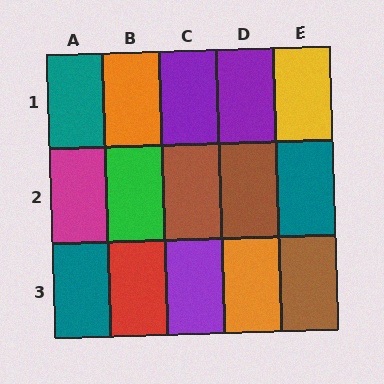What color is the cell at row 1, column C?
Purple.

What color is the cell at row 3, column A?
Teal.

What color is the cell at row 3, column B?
Red.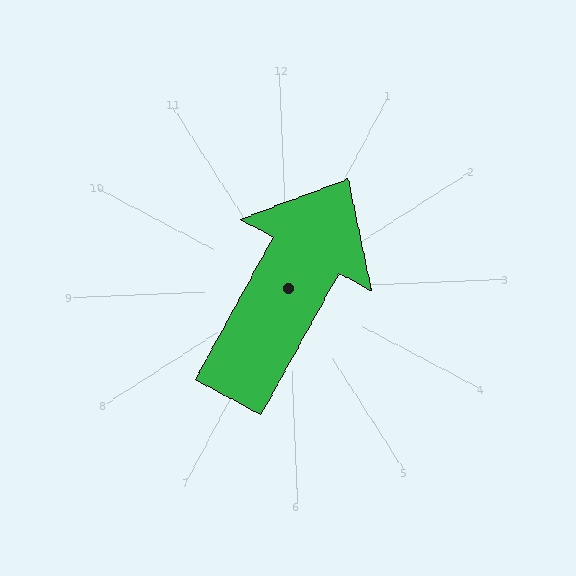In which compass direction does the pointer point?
Northeast.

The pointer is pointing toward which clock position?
Roughly 1 o'clock.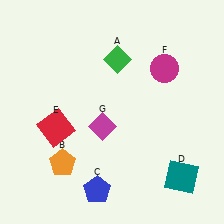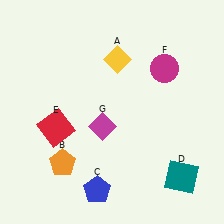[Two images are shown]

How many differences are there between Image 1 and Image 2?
There is 1 difference between the two images.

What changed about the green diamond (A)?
In Image 1, A is green. In Image 2, it changed to yellow.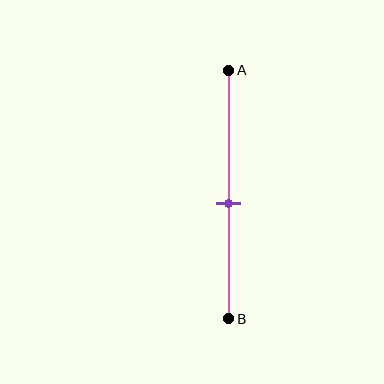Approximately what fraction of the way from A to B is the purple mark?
The purple mark is approximately 55% of the way from A to B.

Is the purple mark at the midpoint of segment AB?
No, the mark is at about 55% from A, not at the 50% midpoint.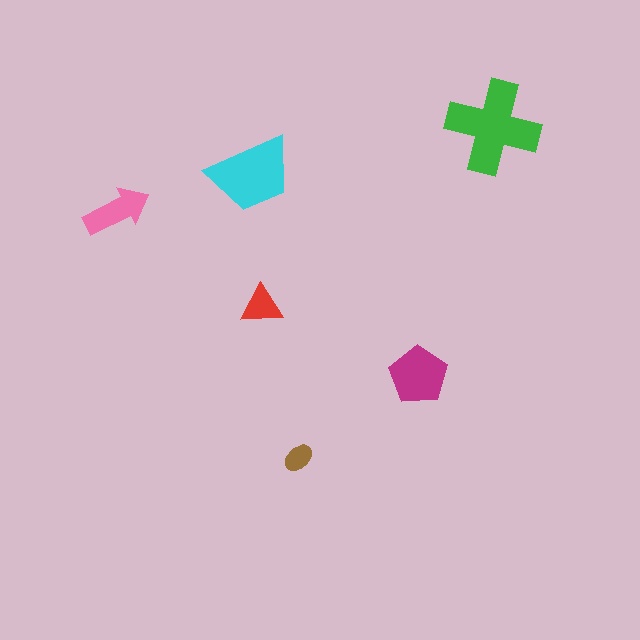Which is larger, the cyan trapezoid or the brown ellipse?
The cyan trapezoid.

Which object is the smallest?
The brown ellipse.